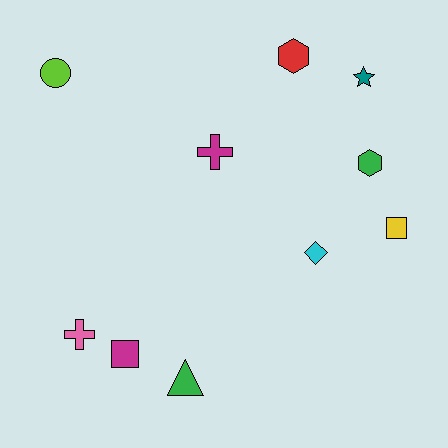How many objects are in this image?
There are 10 objects.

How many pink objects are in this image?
There is 1 pink object.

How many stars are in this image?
There is 1 star.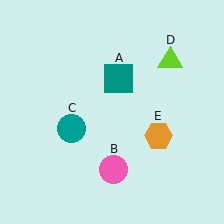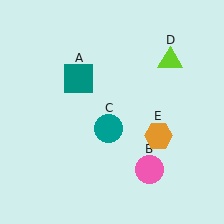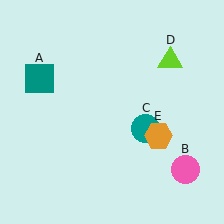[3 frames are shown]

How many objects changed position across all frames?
3 objects changed position: teal square (object A), pink circle (object B), teal circle (object C).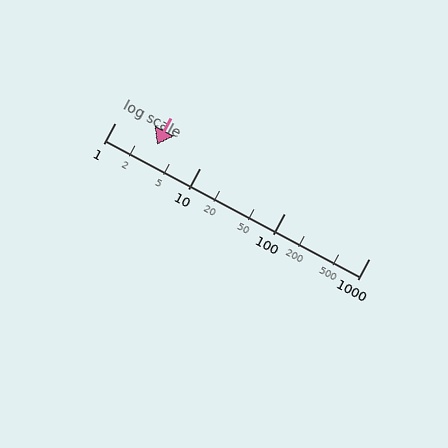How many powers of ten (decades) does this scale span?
The scale spans 3 decades, from 1 to 1000.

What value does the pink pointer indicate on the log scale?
The pointer indicates approximately 3.1.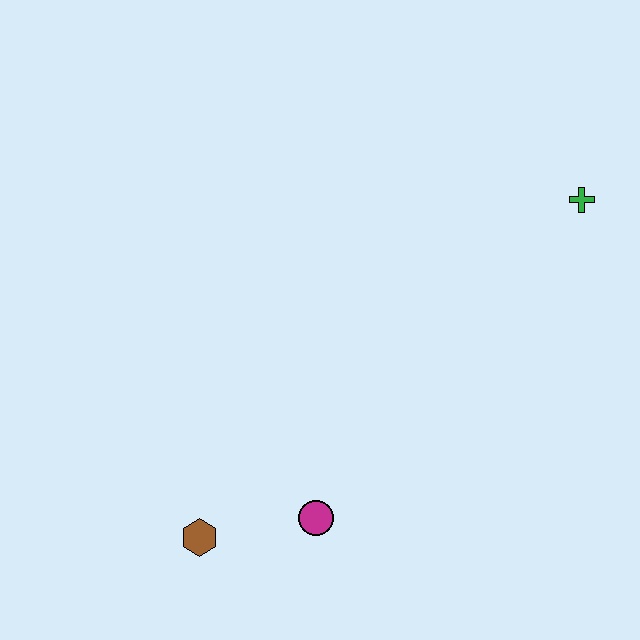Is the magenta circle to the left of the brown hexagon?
No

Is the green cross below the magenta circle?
No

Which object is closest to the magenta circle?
The brown hexagon is closest to the magenta circle.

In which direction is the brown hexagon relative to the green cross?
The brown hexagon is to the left of the green cross.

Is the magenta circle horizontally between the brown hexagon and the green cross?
Yes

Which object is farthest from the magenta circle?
The green cross is farthest from the magenta circle.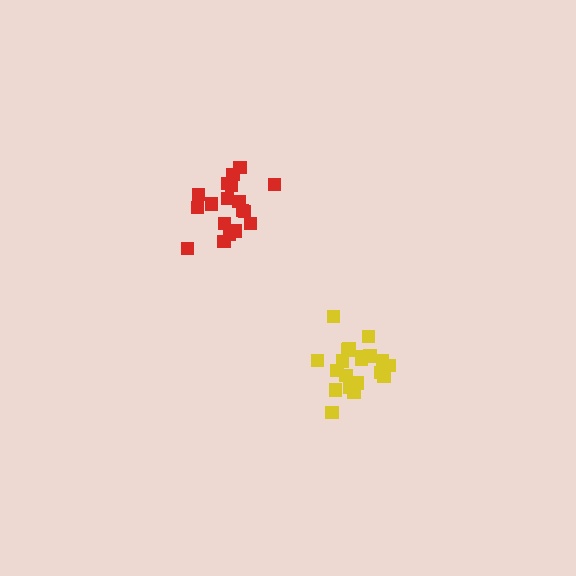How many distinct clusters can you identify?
There are 2 distinct clusters.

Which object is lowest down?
The yellow cluster is bottommost.